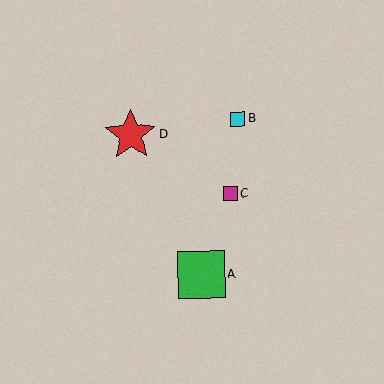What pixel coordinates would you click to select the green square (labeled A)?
Click at (201, 275) to select the green square A.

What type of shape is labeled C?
Shape C is a magenta square.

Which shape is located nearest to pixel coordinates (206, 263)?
The green square (labeled A) at (201, 275) is nearest to that location.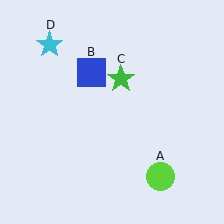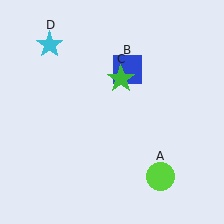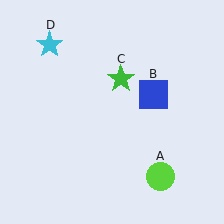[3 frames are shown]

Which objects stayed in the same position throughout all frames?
Lime circle (object A) and green star (object C) and cyan star (object D) remained stationary.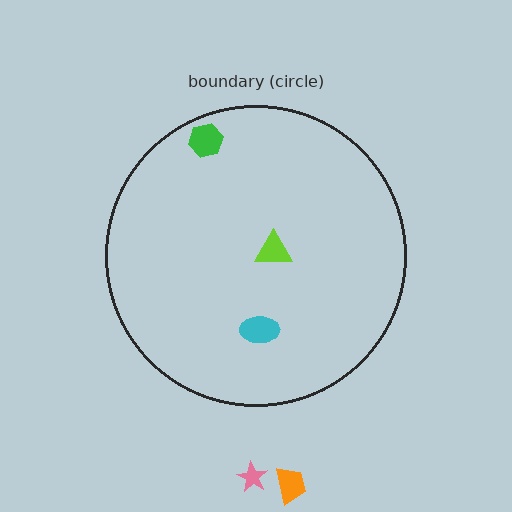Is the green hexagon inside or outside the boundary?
Inside.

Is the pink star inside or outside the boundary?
Outside.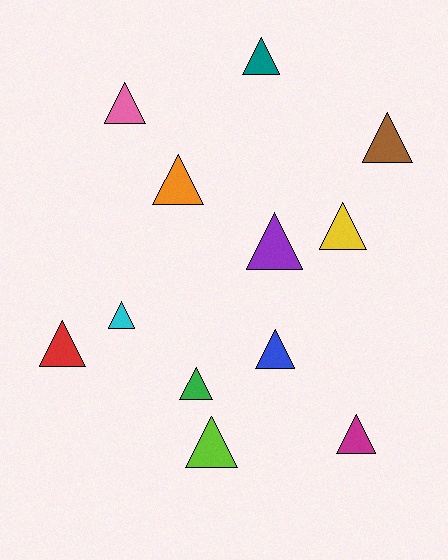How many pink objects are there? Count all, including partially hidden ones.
There is 1 pink object.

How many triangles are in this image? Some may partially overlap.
There are 12 triangles.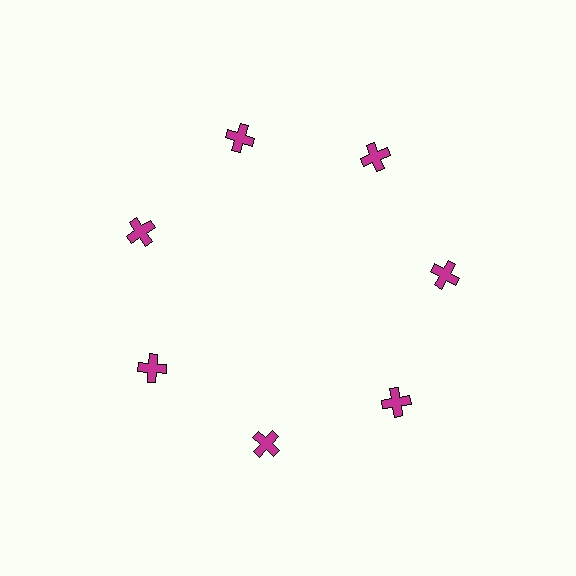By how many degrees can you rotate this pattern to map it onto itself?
The pattern maps onto itself every 51 degrees of rotation.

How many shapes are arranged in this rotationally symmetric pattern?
There are 7 shapes, arranged in 7 groups of 1.